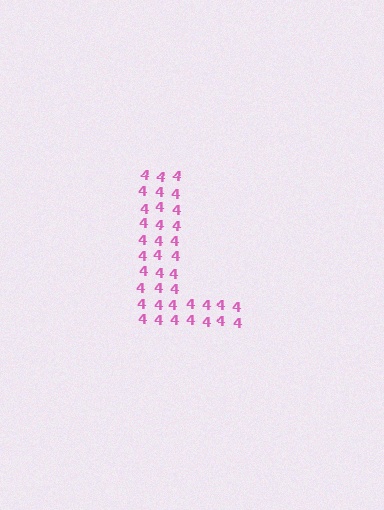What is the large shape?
The large shape is the letter L.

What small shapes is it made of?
It is made of small digit 4's.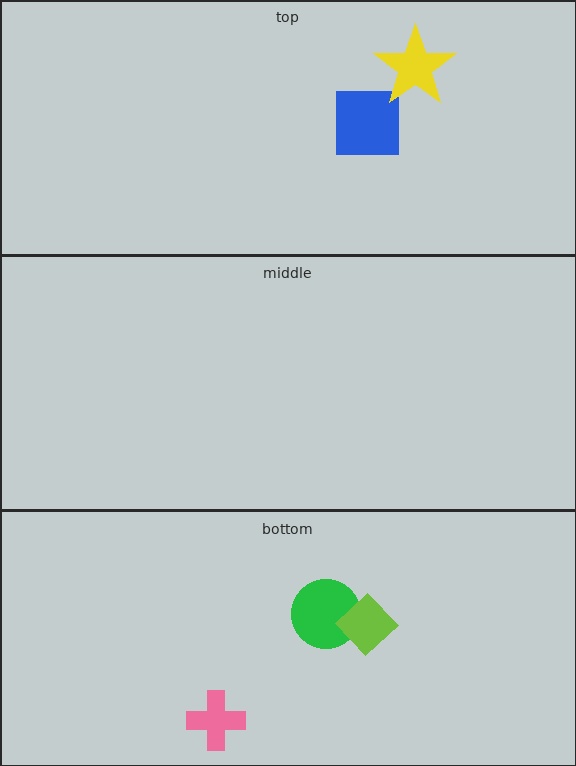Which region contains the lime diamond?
The bottom region.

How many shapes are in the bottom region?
3.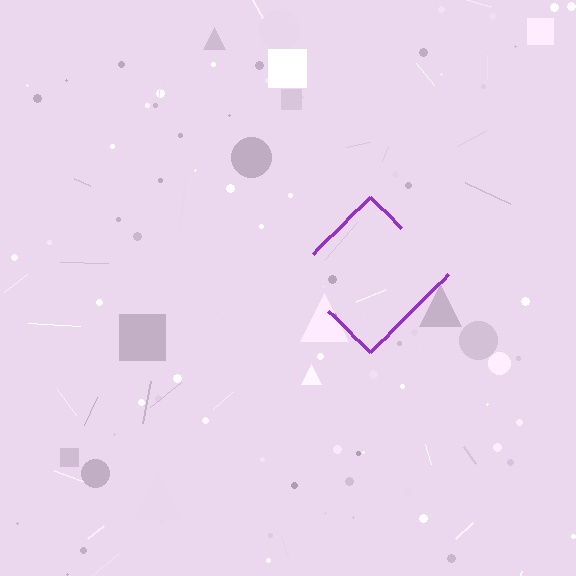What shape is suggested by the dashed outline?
The dashed outline suggests a diamond.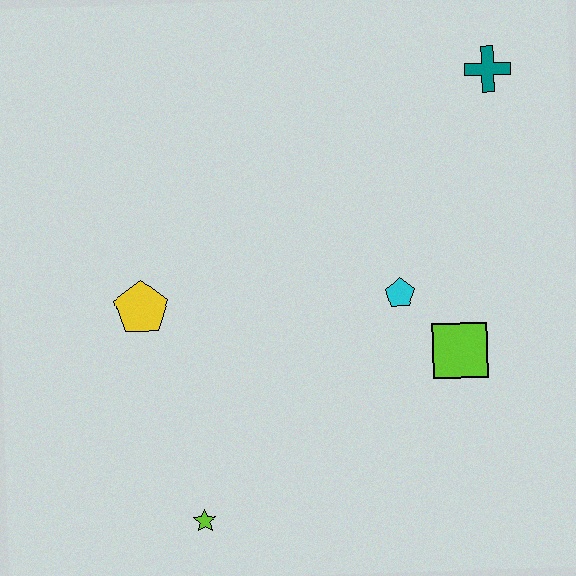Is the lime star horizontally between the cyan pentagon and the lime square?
No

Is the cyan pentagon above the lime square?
Yes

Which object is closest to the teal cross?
The cyan pentagon is closest to the teal cross.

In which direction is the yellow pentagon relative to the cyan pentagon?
The yellow pentagon is to the left of the cyan pentagon.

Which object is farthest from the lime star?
The teal cross is farthest from the lime star.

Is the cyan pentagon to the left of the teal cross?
Yes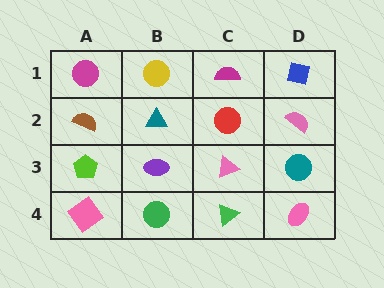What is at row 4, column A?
A pink diamond.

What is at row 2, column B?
A teal triangle.